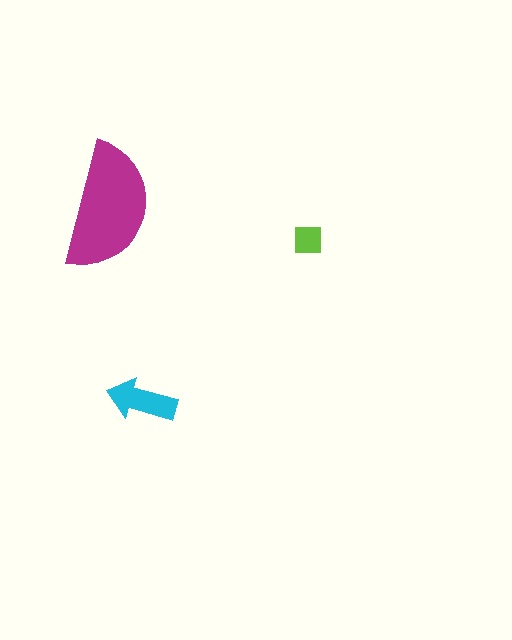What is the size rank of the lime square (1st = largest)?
3rd.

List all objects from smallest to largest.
The lime square, the cyan arrow, the magenta semicircle.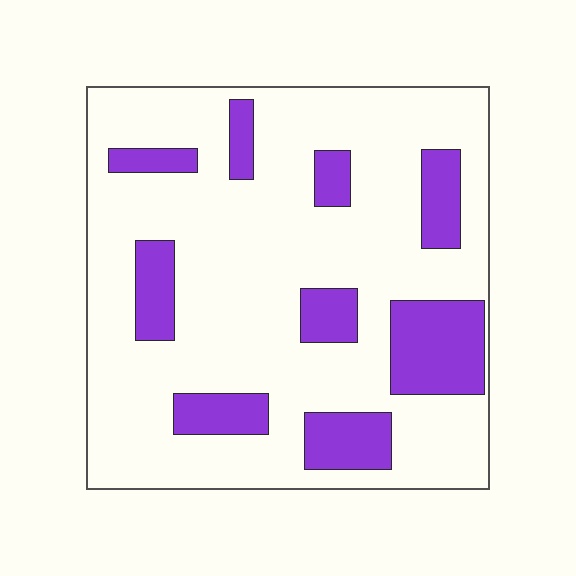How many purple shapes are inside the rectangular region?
9.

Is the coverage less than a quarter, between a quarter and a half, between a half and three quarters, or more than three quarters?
Less than a quarter.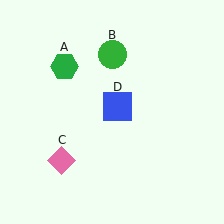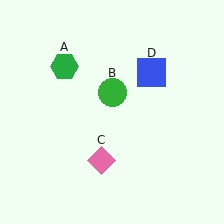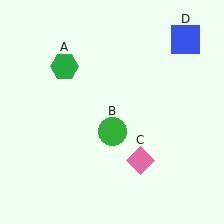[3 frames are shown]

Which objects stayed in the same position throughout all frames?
Green hexagon (object A) remained stationary.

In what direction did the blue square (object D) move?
The blue square (object D) moved up and to the right.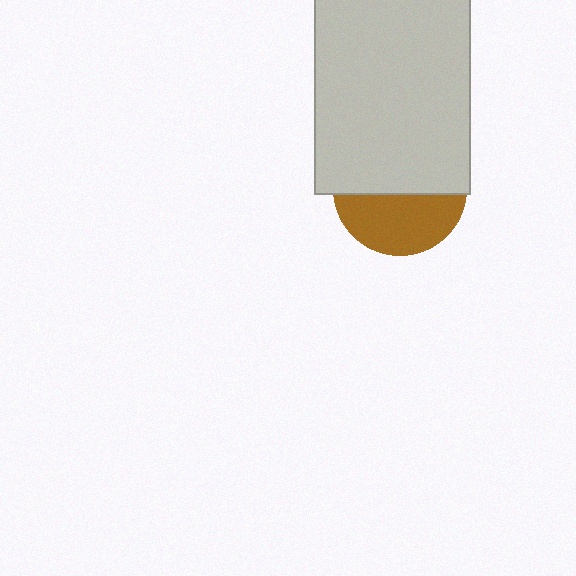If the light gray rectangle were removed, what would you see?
You would see the complete brown circle.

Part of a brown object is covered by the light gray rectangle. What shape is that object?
It is a circle.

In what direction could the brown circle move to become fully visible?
The brown circle could move down. That would shift it out from behind the light gray rectangle entirely.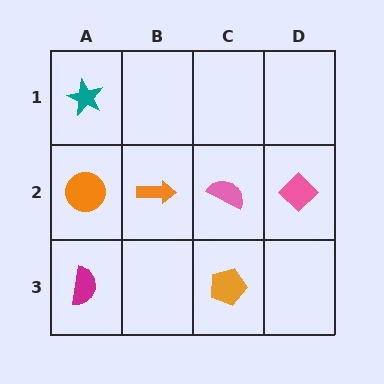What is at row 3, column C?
An orange pentagon.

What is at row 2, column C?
A pink semicircle.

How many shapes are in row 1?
1 shape.